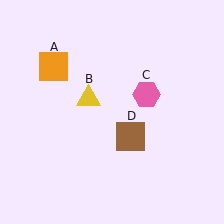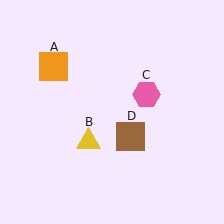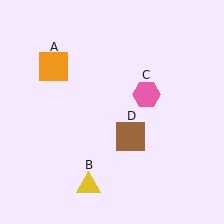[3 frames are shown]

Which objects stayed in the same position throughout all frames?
Orange square (object A) and pink hexagon (object C) and brown square (object D) remained stationary.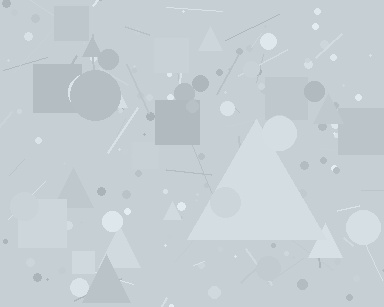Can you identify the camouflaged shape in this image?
The camouflaged shape is a triangle.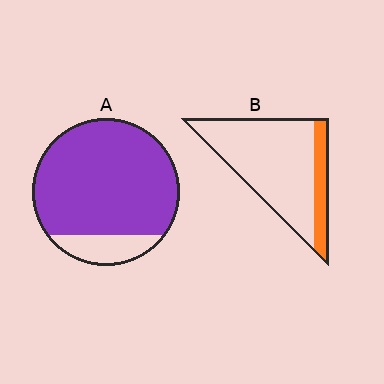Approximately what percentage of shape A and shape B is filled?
A is approximately 85% and B is approximately 20%.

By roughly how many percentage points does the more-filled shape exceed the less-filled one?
By roughly 65 percentage points (A over B).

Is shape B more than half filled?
No.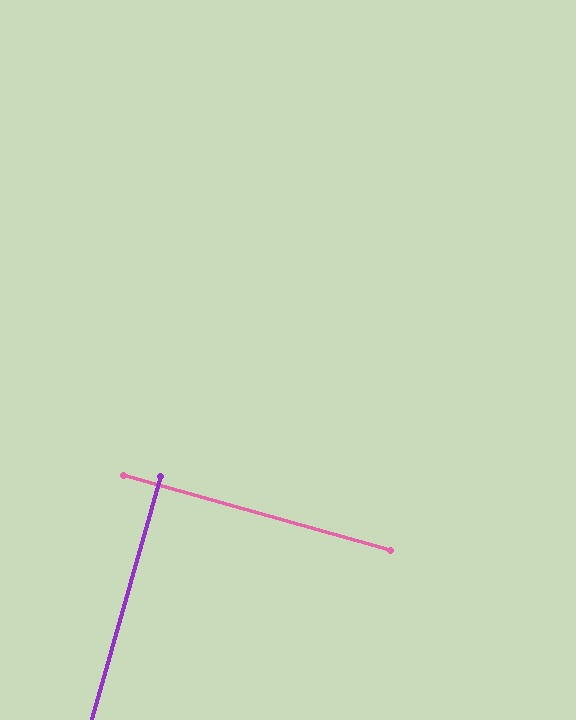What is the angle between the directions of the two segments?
Approximately 90 degrees.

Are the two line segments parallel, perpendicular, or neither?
Perpendicular — they meet at approximately 90°.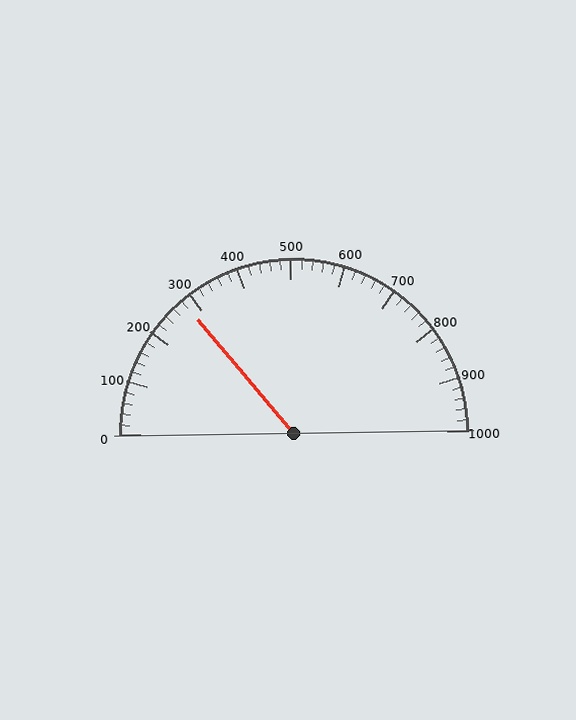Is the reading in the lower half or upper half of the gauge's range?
The reading is in the lower half of the range (0 to 1000).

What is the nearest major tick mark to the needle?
The nearest major tick mark is 300.